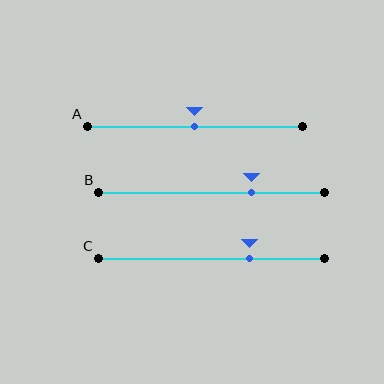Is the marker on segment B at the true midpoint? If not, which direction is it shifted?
No, the marker on segment B is shifted to the right by about 18% of the segment length.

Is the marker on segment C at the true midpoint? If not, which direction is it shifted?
No, the marker on segment C is shifted to the right by about 17% of the segment length.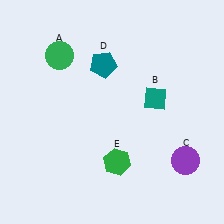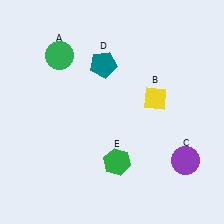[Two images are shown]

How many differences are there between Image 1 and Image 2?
There is 1 difference between the two images.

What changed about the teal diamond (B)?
In Image 1, B is teal. In Image 2, it changed to yellow.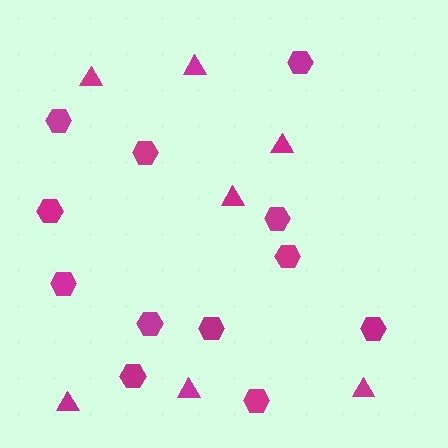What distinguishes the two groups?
There are 2 groups: one group of hexagons (12) and one group of triangles (7).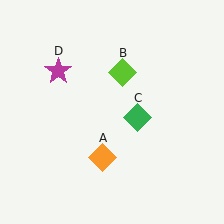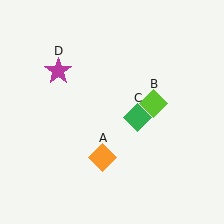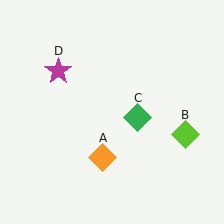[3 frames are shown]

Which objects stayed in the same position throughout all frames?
Orange diamond (object A) and green diamond (object C) and magenta star (object D) remained stationary.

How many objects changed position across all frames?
1 object changed position: lime diamond (object B).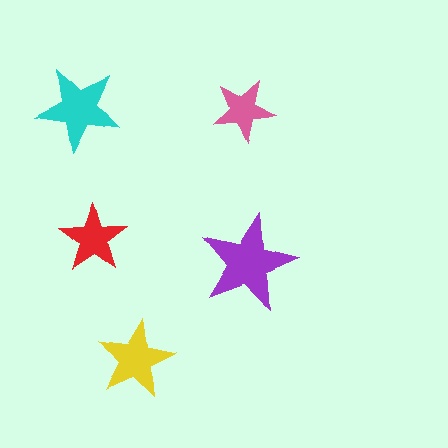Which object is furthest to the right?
The purple star is rightmost.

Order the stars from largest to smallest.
the purple one, the cyan one, the yellow one, the red one, the pink one.